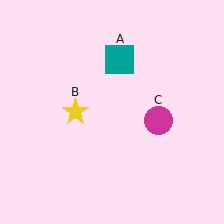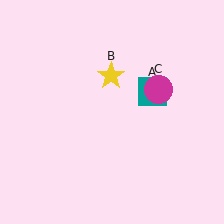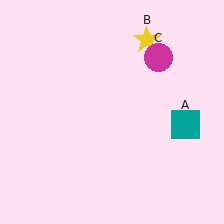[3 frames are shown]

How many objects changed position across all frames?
3 objects changed position: teal square (object A), yellow star (object B), magenta circle (object C).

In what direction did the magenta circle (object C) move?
The magenta circle (object C) moved up.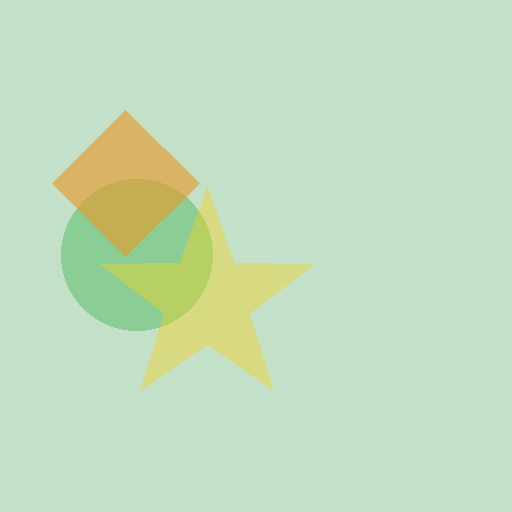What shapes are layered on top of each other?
The layered shapes are: a green circle, an orange diamond, a yellow star.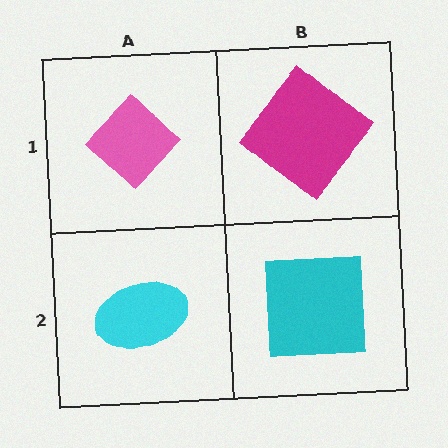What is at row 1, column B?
A magenta diamond.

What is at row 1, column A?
A pink diamond.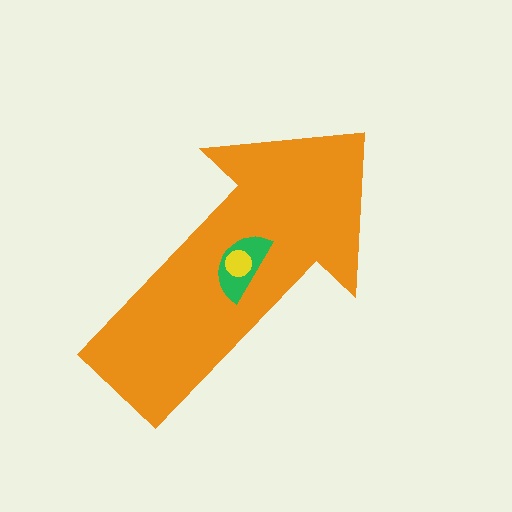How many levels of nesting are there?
3.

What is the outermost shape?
The orange arrow.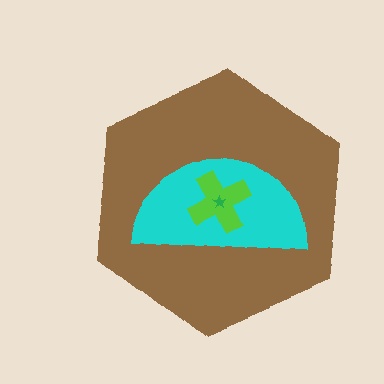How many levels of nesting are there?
4.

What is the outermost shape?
The brown hexagon.